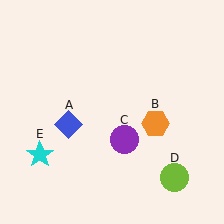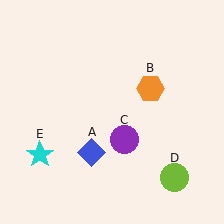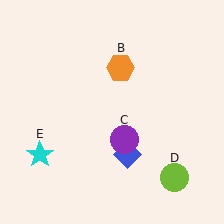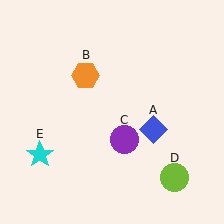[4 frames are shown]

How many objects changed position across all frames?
2 objects changed position: blue diamond (object A), orange hexagon (object B).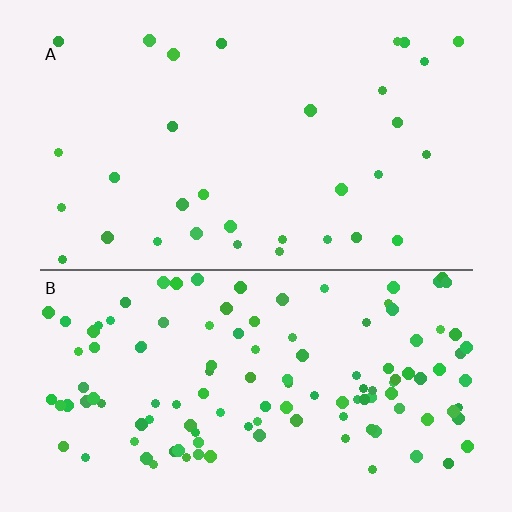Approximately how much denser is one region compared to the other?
Approximately 3.7× — region B over region A.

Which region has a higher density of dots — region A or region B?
B (the bottom).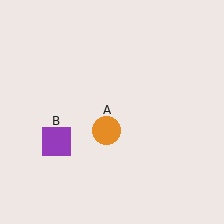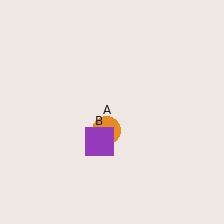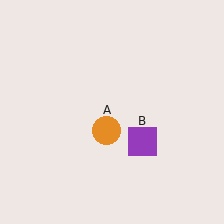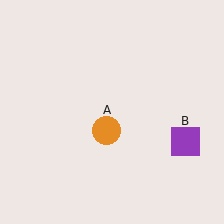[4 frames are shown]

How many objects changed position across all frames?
1 object changed position: purple square (object B).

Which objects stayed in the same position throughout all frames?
Orange circle (object A) remained stationary.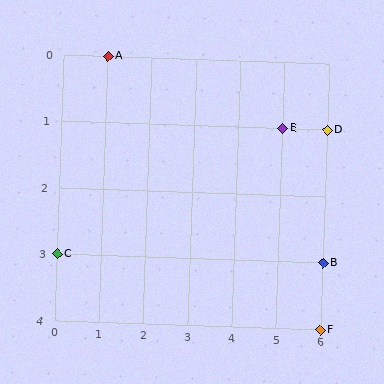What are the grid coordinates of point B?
Point B is at grid coordinates (6, 3).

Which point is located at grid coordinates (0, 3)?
Point C is at (0, 3).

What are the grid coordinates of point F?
Point F is at grid coordinates (6, 4).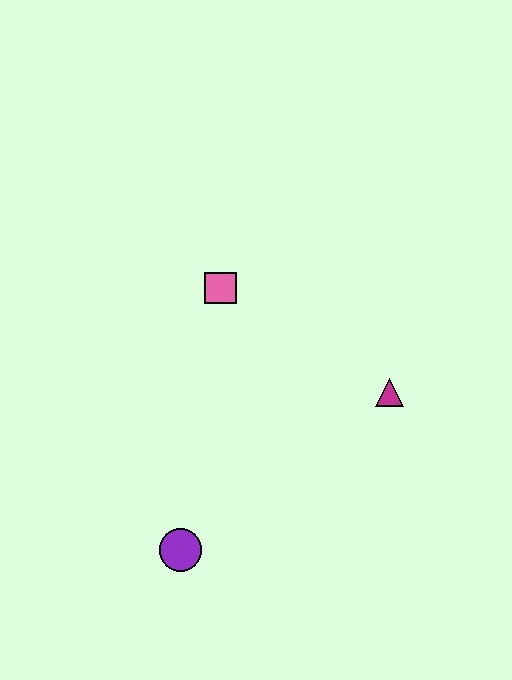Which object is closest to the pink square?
The magenta triangle is closest to the pink square.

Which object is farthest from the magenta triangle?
The purple circle is farthest from the magenta triangle.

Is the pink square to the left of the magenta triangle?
Yes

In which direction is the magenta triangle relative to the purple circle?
The magenta triangle is to the right of the purple circle.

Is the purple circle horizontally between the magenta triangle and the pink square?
No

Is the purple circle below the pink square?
Yes